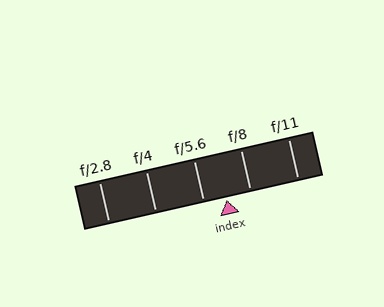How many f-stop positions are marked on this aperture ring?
There are 5 f-stop positions marked.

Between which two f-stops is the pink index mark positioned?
The index mark is between f/5.6 and f/8.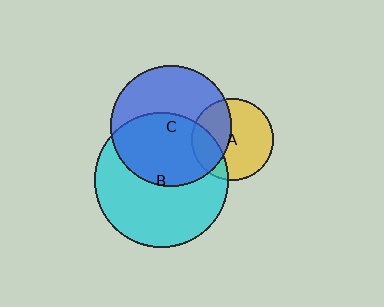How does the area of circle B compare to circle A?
Approximately 2.7 times.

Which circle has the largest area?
Circle B (cyan).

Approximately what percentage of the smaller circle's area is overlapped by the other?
Approximately 40%.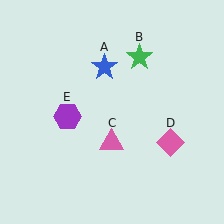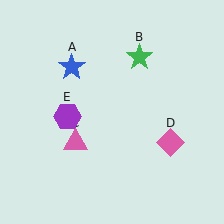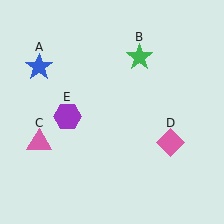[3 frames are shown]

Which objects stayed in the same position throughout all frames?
Green star (object B) and pink diamond (object D) and purple hexagon (object E) remained stationary.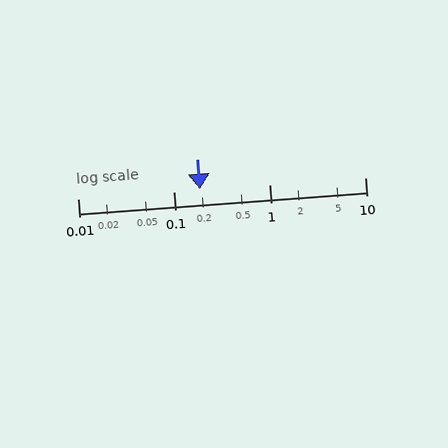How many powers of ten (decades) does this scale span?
The scale spans 3 decades, from 0.01 to 10.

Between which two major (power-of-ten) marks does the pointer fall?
The pointer is between 0.1 and 1.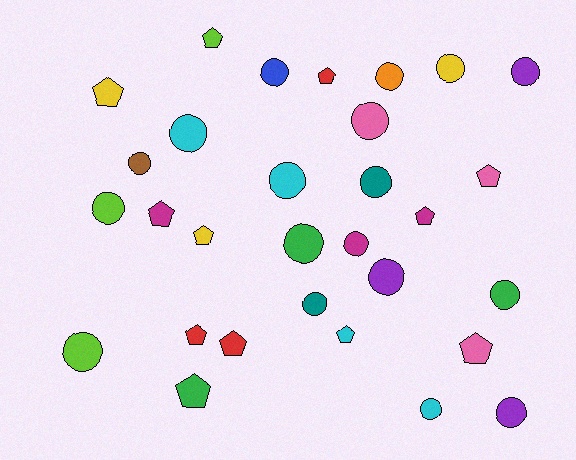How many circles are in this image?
There are 18 circles.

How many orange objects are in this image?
There is 1 orange object.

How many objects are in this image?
There are 30 objects.